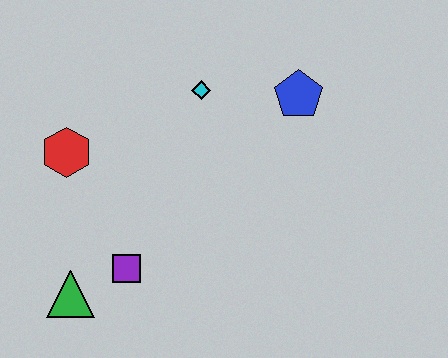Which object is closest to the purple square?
The green triangle is closest to the purple square.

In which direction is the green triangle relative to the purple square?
The green triangle is to the left of the purple square.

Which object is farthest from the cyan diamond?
The green triangle is farthest from the cyan diamond.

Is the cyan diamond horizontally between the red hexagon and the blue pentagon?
Yes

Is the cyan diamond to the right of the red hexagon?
Yes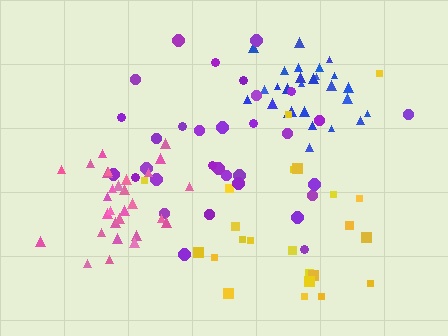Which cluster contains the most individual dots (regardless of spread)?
Purple (32).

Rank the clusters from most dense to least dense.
blue, pink, purple, yellow.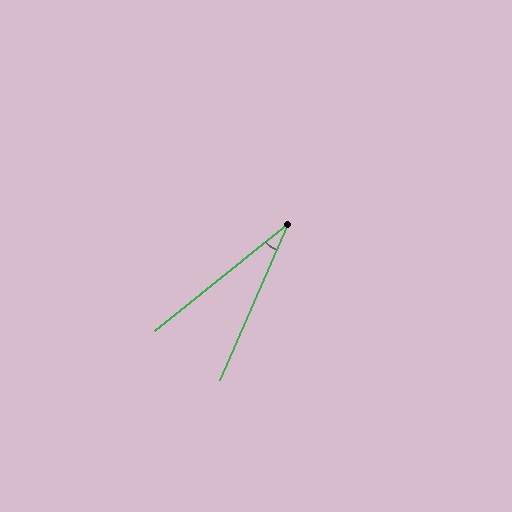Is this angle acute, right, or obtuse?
It is acute.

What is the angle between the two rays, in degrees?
Approximately 28 degrees.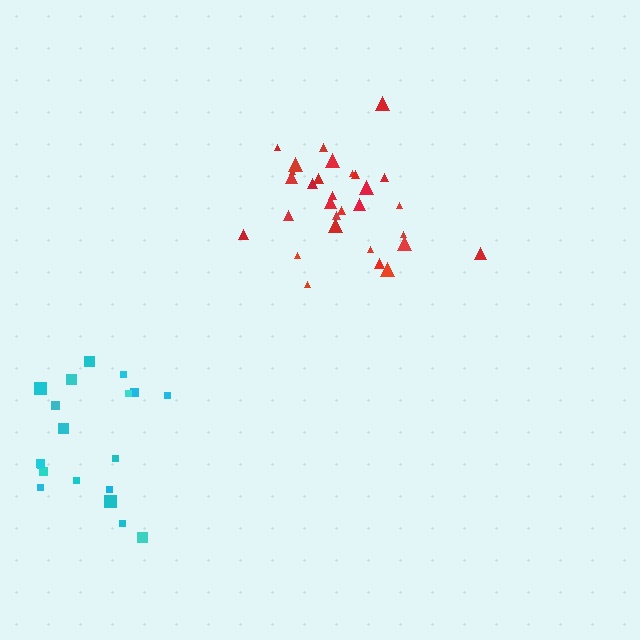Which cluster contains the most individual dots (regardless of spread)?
Red (31).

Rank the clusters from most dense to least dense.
red, cyan.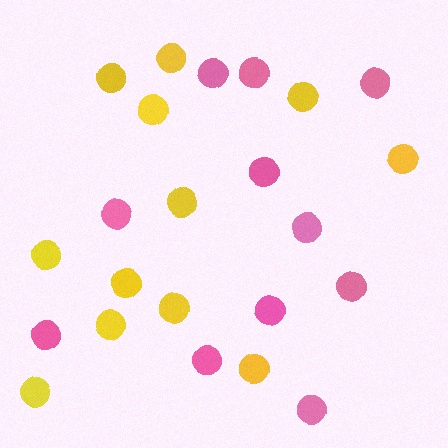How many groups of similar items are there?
There are 2 groups: one group of pink circles (11) and one group of yellow circles (12).